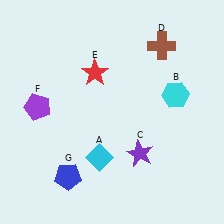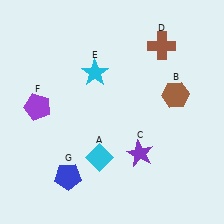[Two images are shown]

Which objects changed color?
B changed from cyan to brown. E changed from red to cyan.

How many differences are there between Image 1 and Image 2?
There are 2 differences between the two images.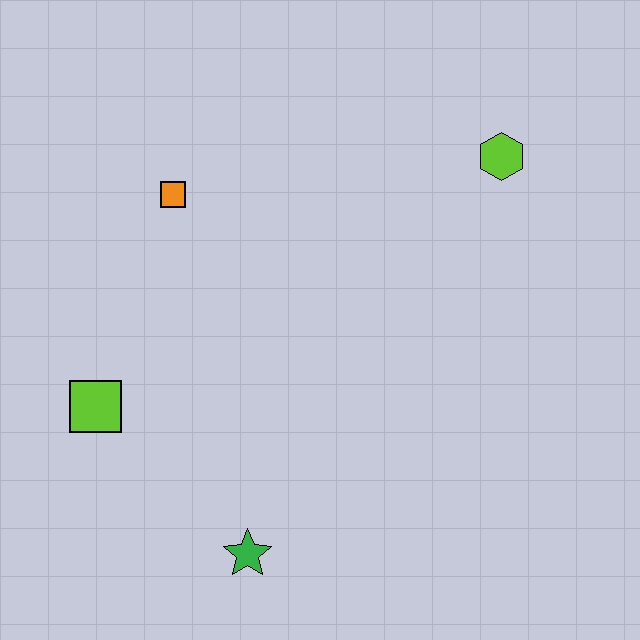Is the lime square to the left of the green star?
Yes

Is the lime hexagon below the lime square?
No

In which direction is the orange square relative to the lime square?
The orange square is above the lime square.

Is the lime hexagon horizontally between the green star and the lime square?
No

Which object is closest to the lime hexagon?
The orange square is closest to the lime hexagon.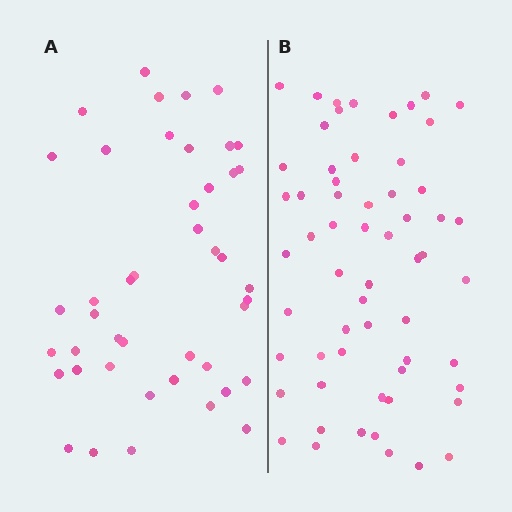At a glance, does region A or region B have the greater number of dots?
Region B (the right region) has more dots.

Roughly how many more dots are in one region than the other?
Region B has approximately 15 more dots than region A.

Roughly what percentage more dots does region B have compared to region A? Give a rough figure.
About 35% more.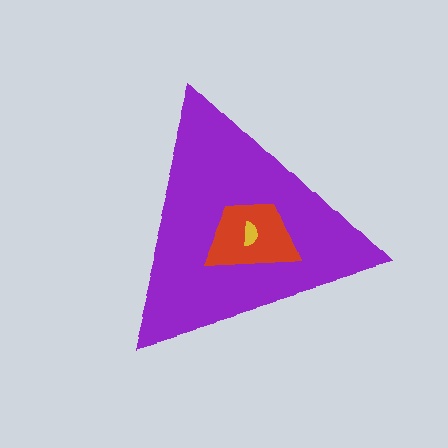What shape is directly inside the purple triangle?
The red trapezoid.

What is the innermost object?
The yellow semicircle.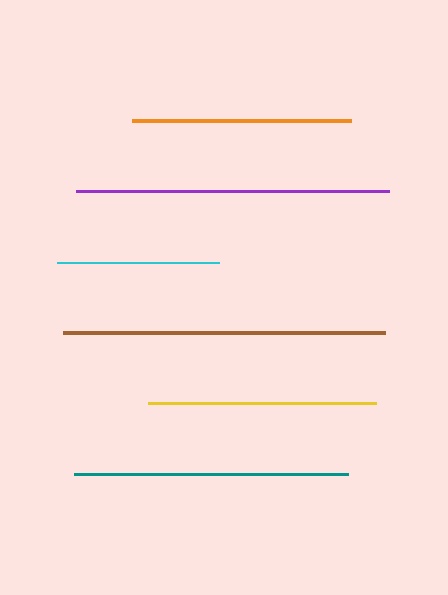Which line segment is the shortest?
The cyan line is the shortest at approximately 162 pixels.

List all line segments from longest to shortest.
From longest to shortest: brown, purple, teal, yellow, orange, cyan.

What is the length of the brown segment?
The brown segment is approximately 323 pixels long.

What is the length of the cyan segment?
The cyan segment is approximately 162 pixels long.